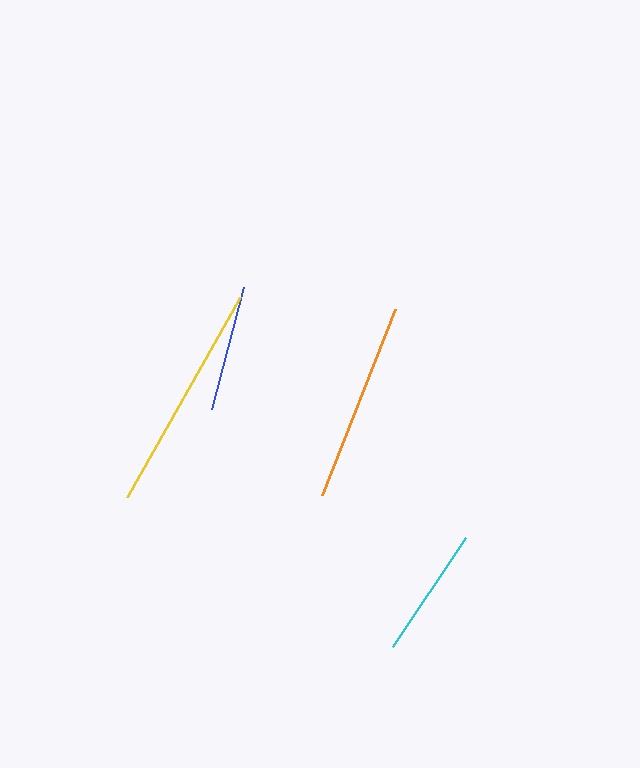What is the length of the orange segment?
The orange segment is approximately 200 pixels long.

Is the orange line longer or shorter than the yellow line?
The yellow line is longer than the orange line.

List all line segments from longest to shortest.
From longest to shortest: yellow, orange, cyan, blue.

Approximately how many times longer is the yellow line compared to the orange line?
The yellow line is approximately 1.1 times the length of the orange line.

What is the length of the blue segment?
The blue segment is approximately 126 pixels long.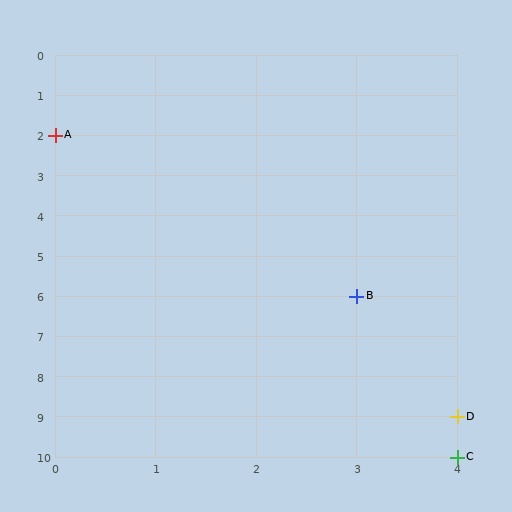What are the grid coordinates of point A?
Point A is at grid coordinates (0, 2).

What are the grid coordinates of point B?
Point B is at grid coordinates (3, 6).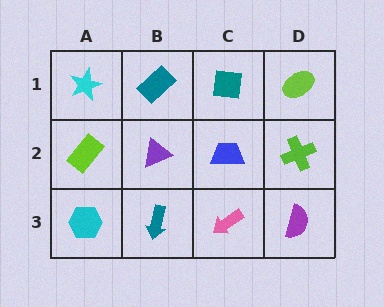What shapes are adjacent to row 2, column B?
A teal rectangle (row 1, column B), a teal arrow (row 3, column B), a lime rectangle (row 2, column A), a blue trapezoid (row 2, column C).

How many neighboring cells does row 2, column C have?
4.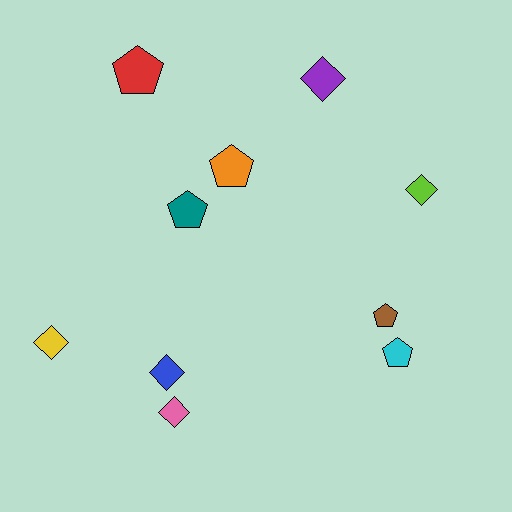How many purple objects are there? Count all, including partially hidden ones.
There is 1 purple object.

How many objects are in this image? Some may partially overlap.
There are 10 objects.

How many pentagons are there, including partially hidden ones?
There are 5 pentagons.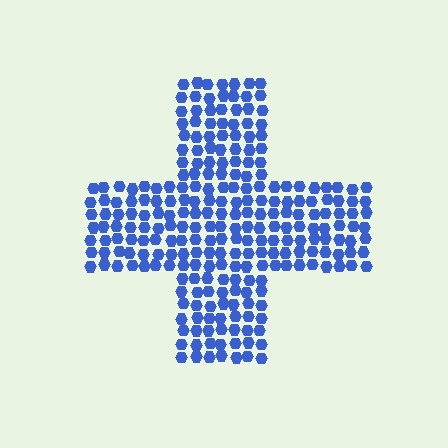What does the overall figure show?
The overall figure shows a cross.